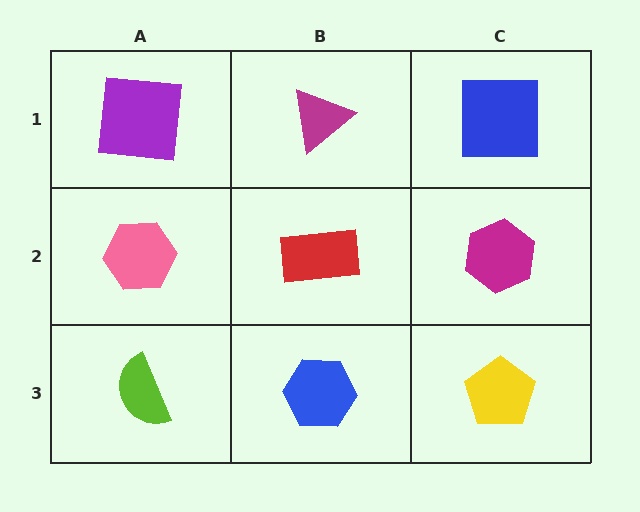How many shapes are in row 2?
3 shapes.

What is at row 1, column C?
A blue square.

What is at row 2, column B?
A red rectangle.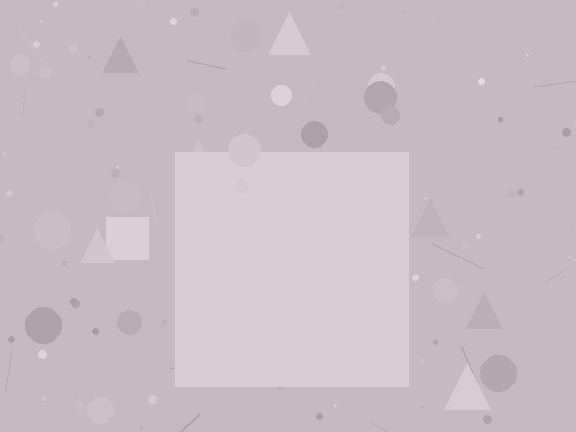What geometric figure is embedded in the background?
A square is embedded in the background.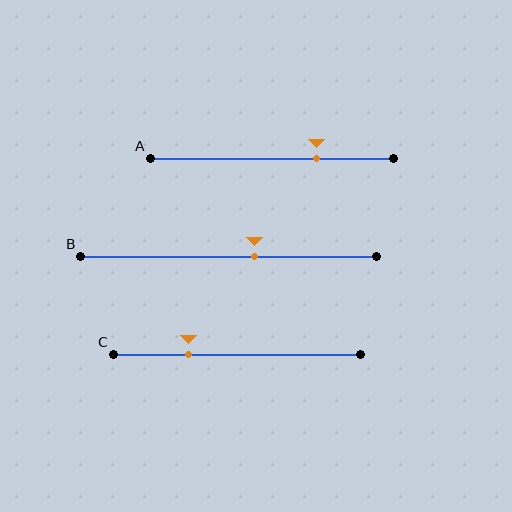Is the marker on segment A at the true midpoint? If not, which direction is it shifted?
No, the marker on segment A is shifted to the right by about 18% of the segment length.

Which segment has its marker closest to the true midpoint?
Segment B has its marker closest to the true midpoint.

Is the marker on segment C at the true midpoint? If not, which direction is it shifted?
No, the marker on segment C is shifted to the left by about 20% of the segment length.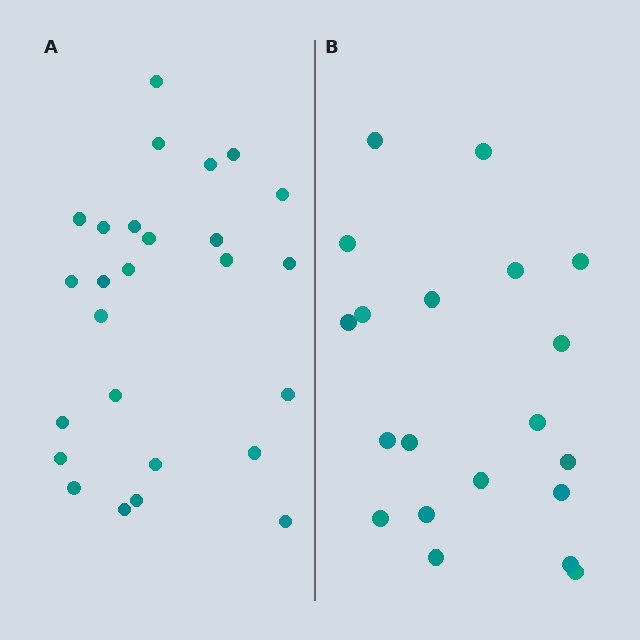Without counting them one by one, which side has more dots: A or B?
Region A (the left region) has more dots.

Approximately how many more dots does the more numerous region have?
Region A has about 6 more dots than region B.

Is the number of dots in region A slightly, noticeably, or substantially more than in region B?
Region A has noticeably more, but not dramatically so. The ratio is roughly 1.3 to 1.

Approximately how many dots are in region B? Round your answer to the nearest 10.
About 20 dots.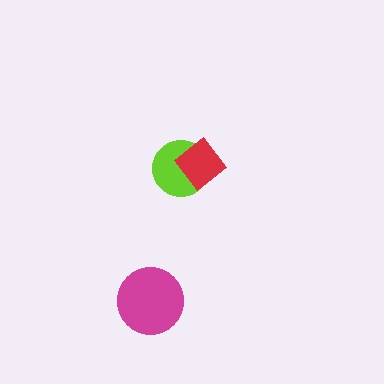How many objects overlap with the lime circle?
1 object overlaps with the lime circle.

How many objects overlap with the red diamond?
1 object overlaps with the red diamond.